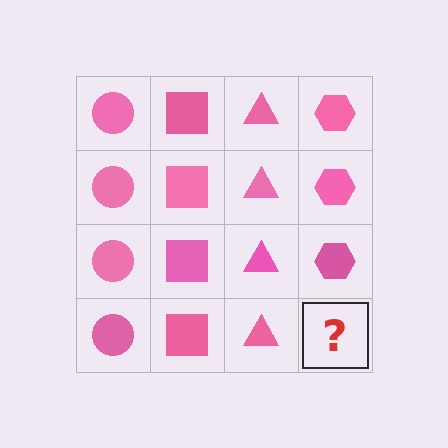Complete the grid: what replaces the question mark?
The question mark should be replaced with a pink hexagon.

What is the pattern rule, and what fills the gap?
The rule is that each column has a consistent shape. The gap should be filled with a pink hexagon.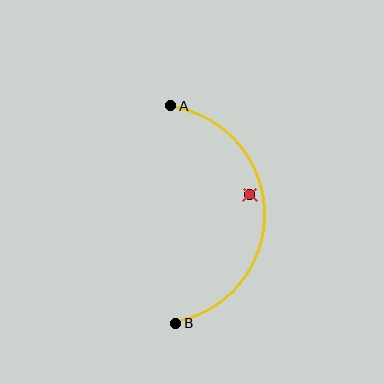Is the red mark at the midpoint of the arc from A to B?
No — the red mark does not lie on the arc at all. It sits slightly inside the curve.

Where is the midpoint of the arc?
The arc midpoint is the point on the curve farthest from the straight line joining A and B. It sits to the right of that line.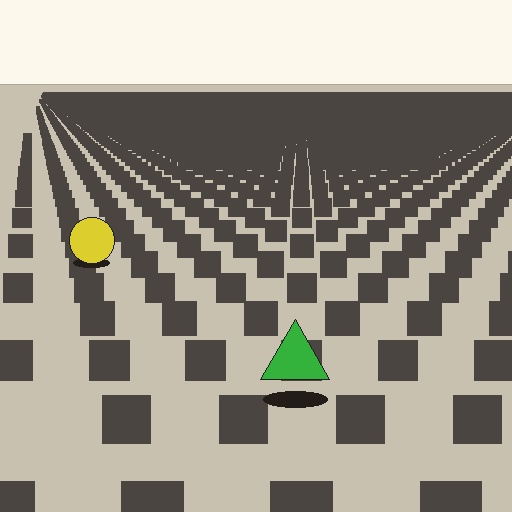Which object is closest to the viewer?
The green triangle is closest. The texture marks near it are larger and more spread out.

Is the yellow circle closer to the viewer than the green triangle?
No. The green triangle is closer — you can tell from the texture gradient: the ground texture is coarser near it.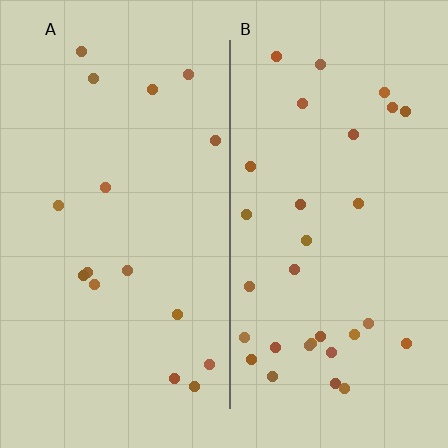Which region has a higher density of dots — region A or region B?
B (the right).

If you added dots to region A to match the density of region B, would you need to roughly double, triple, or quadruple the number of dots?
Approximately double.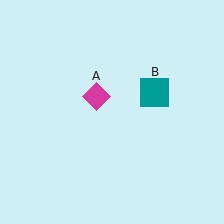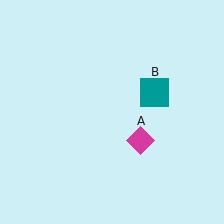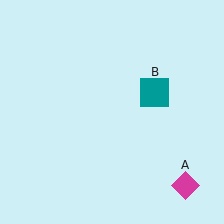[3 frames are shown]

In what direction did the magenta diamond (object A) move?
The magenta diamond (object A) moved down and to the right.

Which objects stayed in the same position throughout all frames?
Teal square (object B) remained stationary.